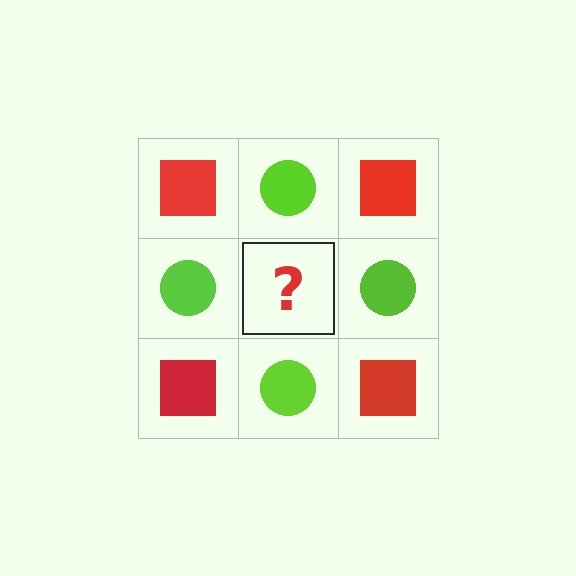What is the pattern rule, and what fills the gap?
The rule is that it alternates red square and lime circle in a checkerboard pattern. The gap should be filled with a red square.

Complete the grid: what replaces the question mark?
The question mark should be replaced with a red square.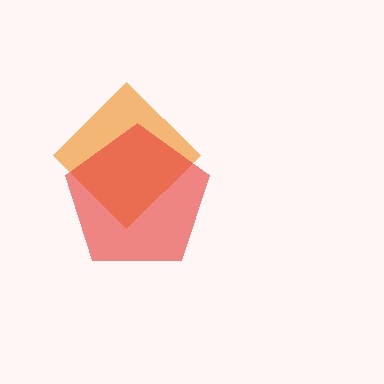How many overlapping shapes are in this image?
There are 2 overlapping shapes in the image.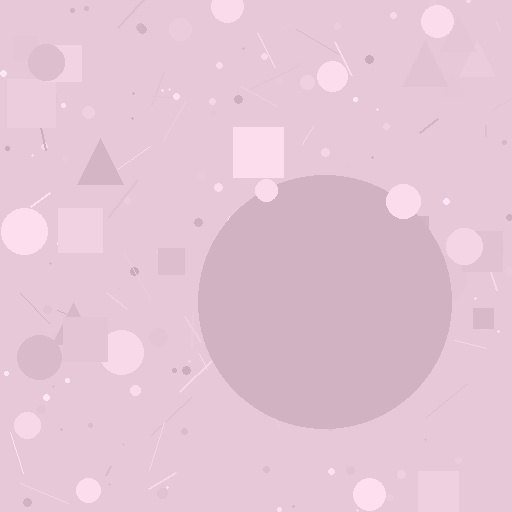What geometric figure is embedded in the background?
A circle is embedded in the background.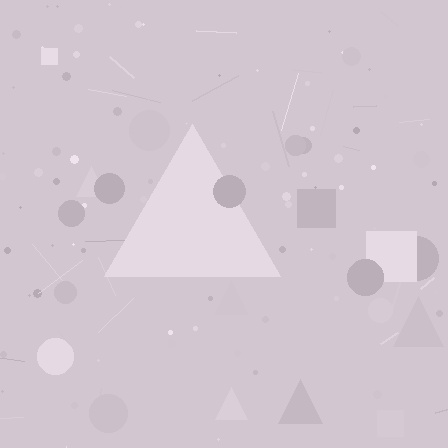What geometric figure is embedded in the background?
A triangle is embedded in the background.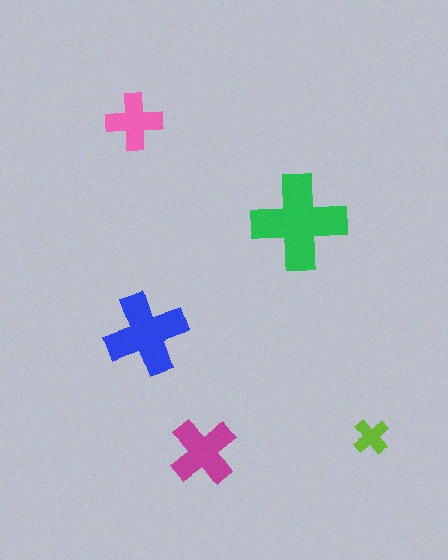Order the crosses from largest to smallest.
the green one, the blue one, the magenta one, the pink one, the lime one.